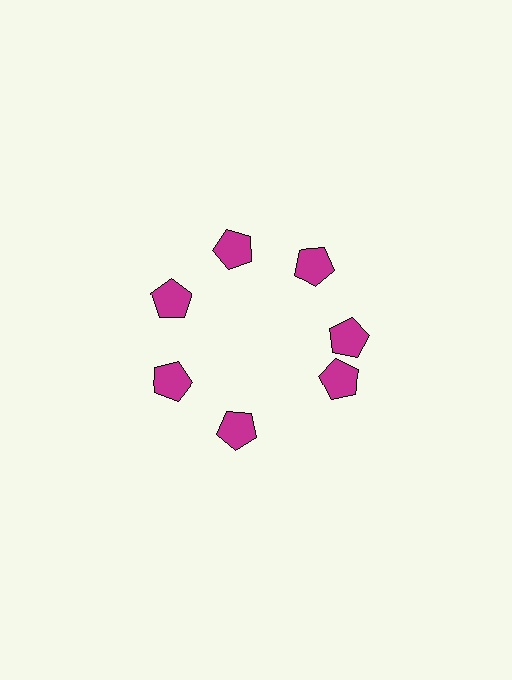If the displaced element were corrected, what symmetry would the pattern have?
It would have 7-fold rotational symmetry — the pattern would map onto itself every 51 degrees.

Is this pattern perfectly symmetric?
No. The 7 magenta pentagons are arranged in a ring, but one element near the 5 o'clock position is rotated out of alignment along the ring, breaking the 7-fold rotational symmetry.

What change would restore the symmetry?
The symmetry would be restored by rotating it back into even spacing with its neighbors so that all 7 pentagons sit at equal angles and equal distance from the center.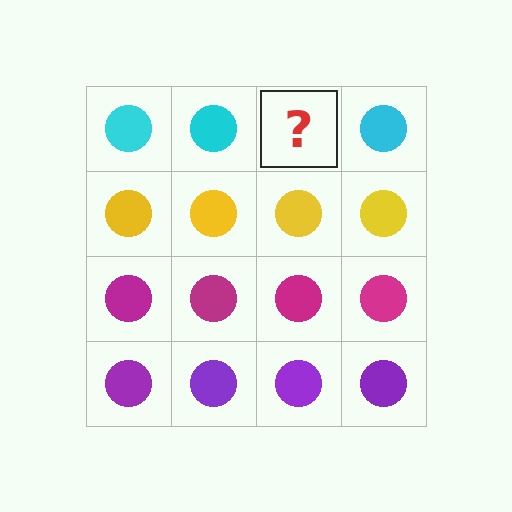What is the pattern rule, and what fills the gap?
The rule is that each row has a consistent color. The gap should be filled with a cyan circle.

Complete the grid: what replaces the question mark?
The question mark should be replaced with a cyan circle.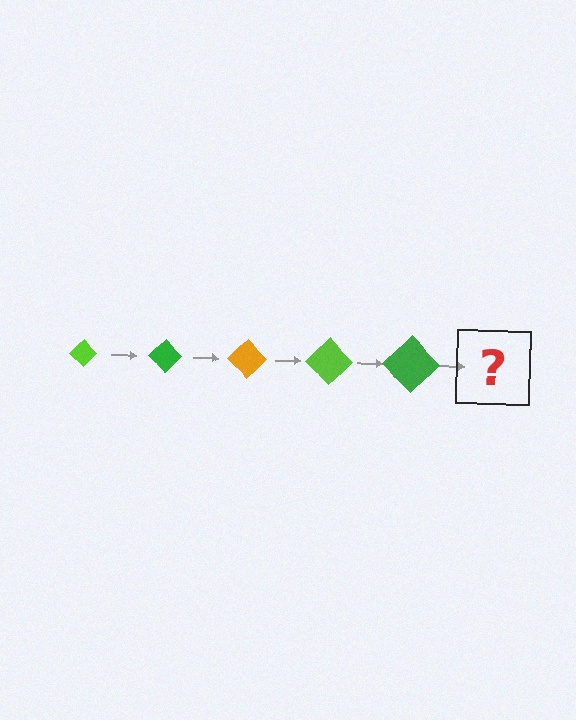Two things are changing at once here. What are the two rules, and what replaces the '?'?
The two rules are that the diamond grows larger each step and the color cycles through lime, green, and orange. The '?' should be an orange diamond, larger than the previous one.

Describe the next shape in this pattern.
It should be an orange diamond, larger than the previous one.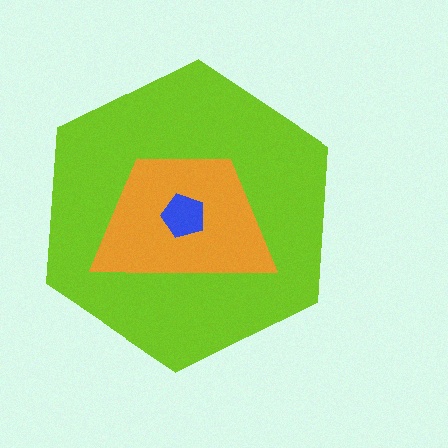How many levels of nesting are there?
3.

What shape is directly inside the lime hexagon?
The orange trapezoid.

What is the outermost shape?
The lime hexagon.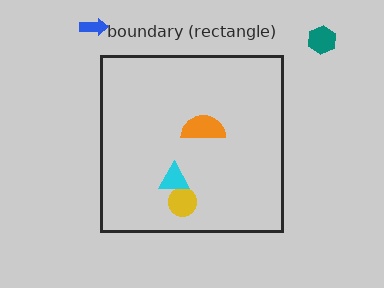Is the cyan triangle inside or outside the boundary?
Inside.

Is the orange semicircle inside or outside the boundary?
Inside.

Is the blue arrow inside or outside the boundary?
Outside.